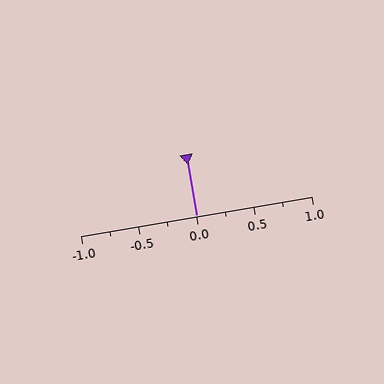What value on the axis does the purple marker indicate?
The marker indicates approximately 0.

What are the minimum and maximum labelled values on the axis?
The axis runs from -1.0 to 1.0.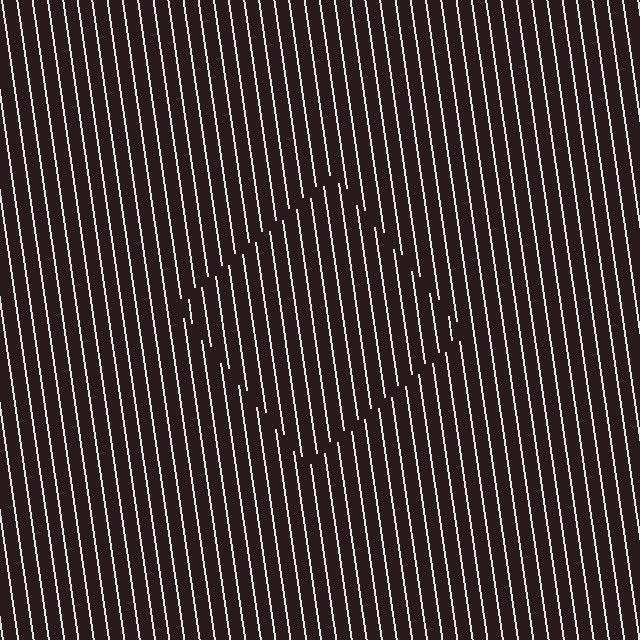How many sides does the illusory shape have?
4 sides — the line-ends trace a square.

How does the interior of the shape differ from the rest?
The interior of the shape contains the same grating, shifted by half a period — the contour is defined by the phase discontinuity where line-ends from the inner and outer gratings abut.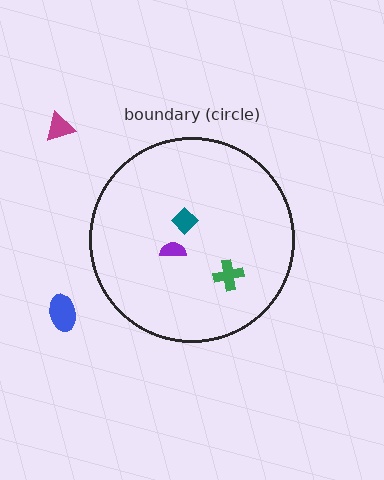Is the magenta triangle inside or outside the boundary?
Outside.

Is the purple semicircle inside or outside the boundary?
Inside.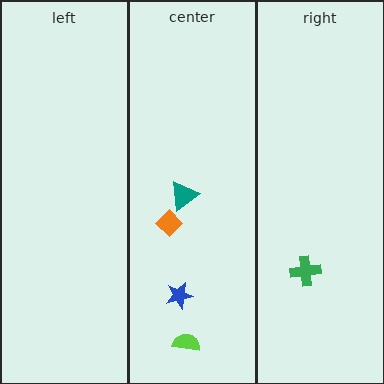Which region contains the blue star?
The center region.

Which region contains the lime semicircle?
The center region.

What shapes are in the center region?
The lime semicircle, the teal triangle, the blue star, the orange diamond.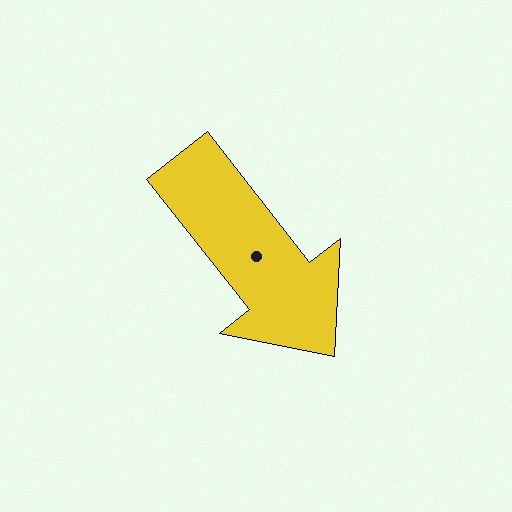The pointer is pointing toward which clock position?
Roughly 5 o'clock.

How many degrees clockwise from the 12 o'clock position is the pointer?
Approximately 142 degrees.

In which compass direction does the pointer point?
Southeast.